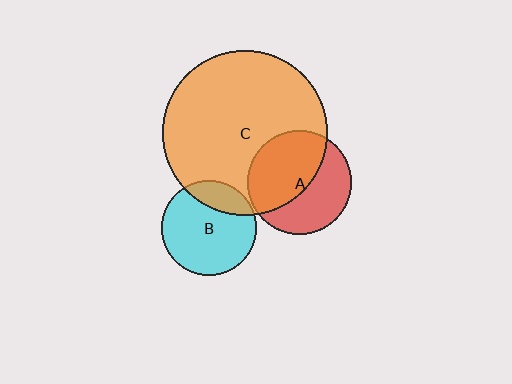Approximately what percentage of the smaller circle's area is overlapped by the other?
Approximately 20%.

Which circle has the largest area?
Circle C (orange).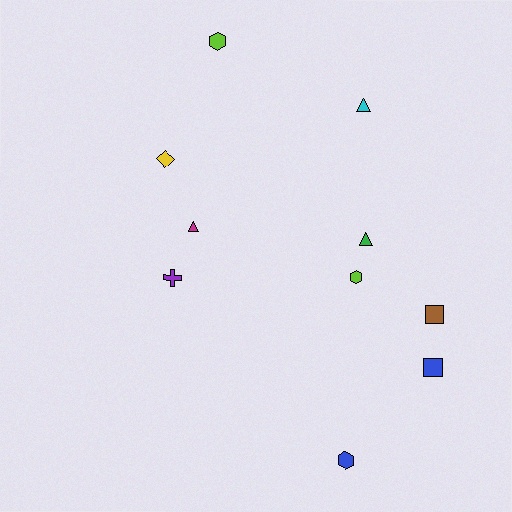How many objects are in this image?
There are 10 objects.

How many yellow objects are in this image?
There is 1 yellow object.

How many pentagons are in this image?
There are no pentagons.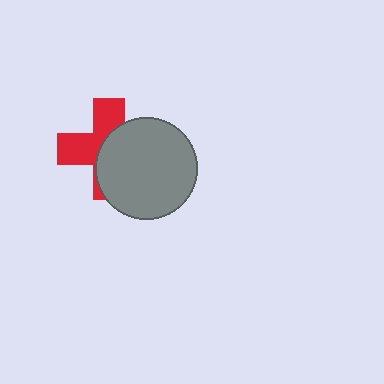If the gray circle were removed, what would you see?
You would see the complete red cross.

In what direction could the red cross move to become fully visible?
The red cross could move left. That would shift it out from behind the gray circle entirely.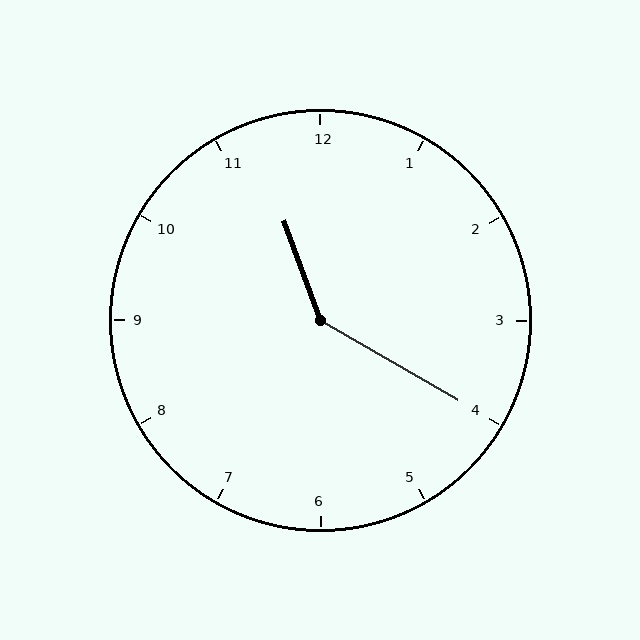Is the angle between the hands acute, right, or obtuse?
It is obtuse.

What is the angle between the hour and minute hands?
Approximately 140 degrees.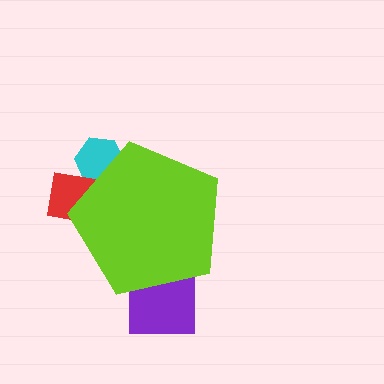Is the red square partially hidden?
Yes, the red square is partially hidden behind the lime pentagon.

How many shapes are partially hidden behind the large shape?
3 shapes are partially hidden.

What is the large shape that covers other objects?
A lime pentagon.